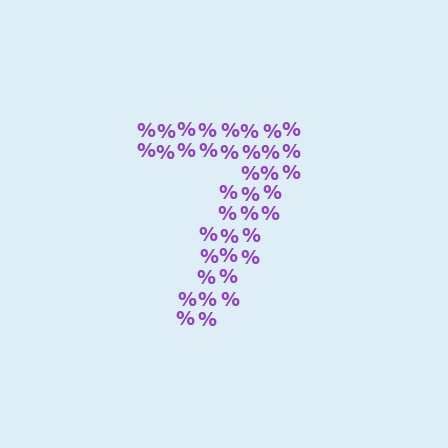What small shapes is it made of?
It is made of small percent signs.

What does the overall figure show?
The overall figure shows the digit 7.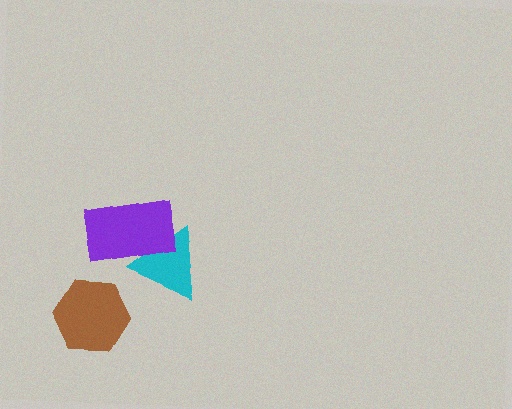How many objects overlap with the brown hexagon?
0 objects overlap with the brown hexagon.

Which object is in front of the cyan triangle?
The purple rectangle is in front of the cyan triangle.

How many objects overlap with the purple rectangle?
1 object overlaps with the purple rectangle.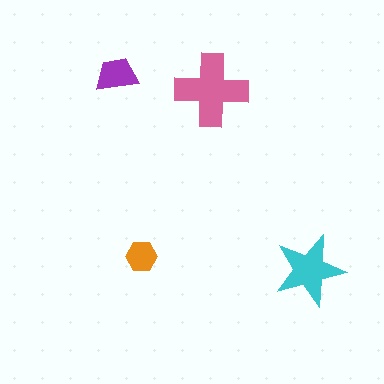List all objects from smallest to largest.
The orange hexagon, the purple trapezoid, the cyan star, the pink cross.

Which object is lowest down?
The cyan star is bottommost.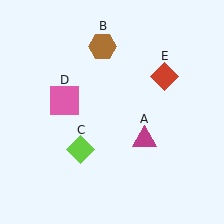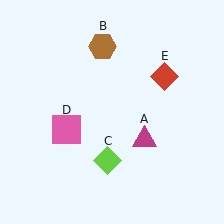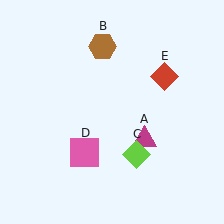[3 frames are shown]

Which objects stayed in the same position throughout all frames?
Magenta triangle (object A) and brown hexagon (object B) and red diamond (object E) remained stationary.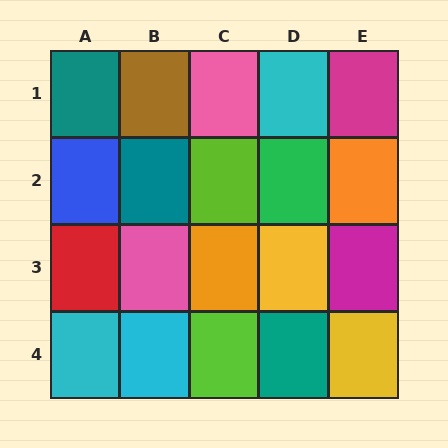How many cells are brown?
1 cell is brown.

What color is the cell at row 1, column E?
Magenta.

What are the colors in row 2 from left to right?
Blue, teal, lime, green, orange.